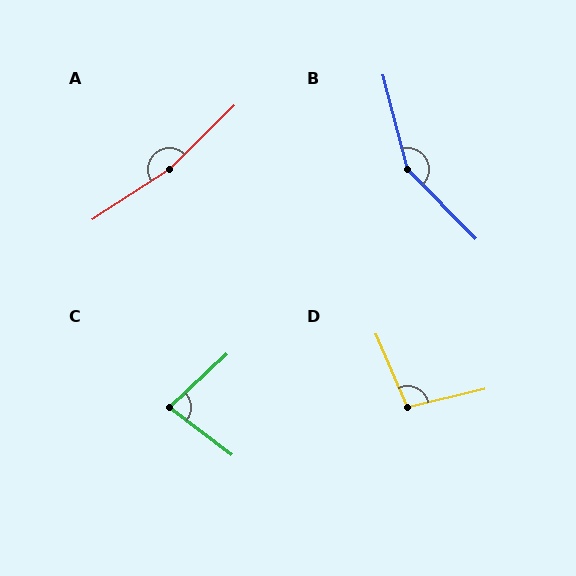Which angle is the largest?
A, at approximately 168 degrees.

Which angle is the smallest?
C, at approximately 80 degrees.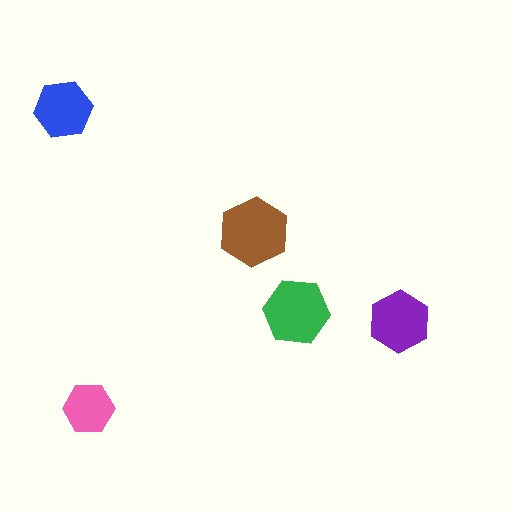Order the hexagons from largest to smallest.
the brown one, the green one, the purple one, the blue one, the pink one.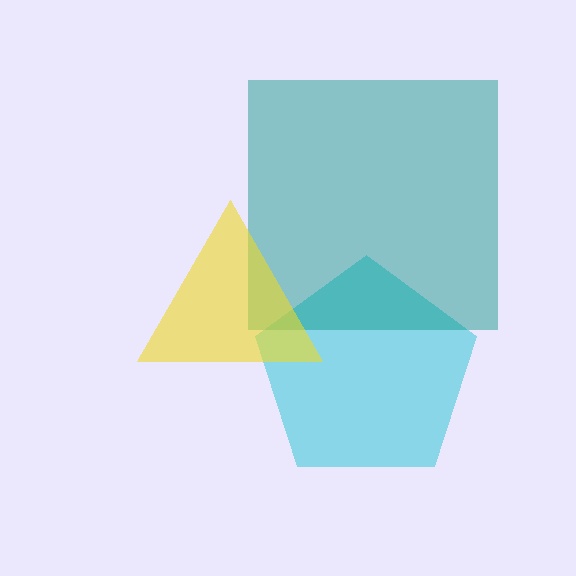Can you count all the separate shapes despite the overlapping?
Yes, there are 3 separate shapes.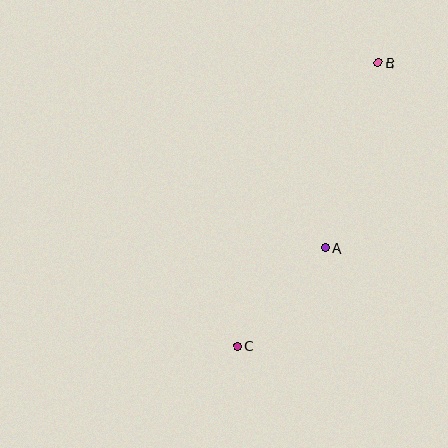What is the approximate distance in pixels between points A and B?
The distance between A and B is approximately 193 pixels.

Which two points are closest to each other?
Points A and C are closest to each other.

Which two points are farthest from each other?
Points B and C are farthest from each other.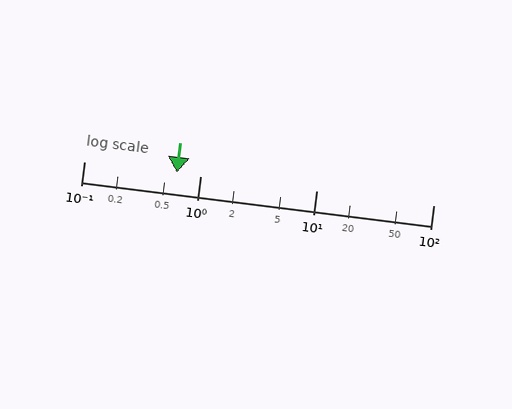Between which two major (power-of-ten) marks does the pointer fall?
The pointer is between 0.1 and 1.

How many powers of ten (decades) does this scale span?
The scale spans 3 decades, from 0.1 to 100.